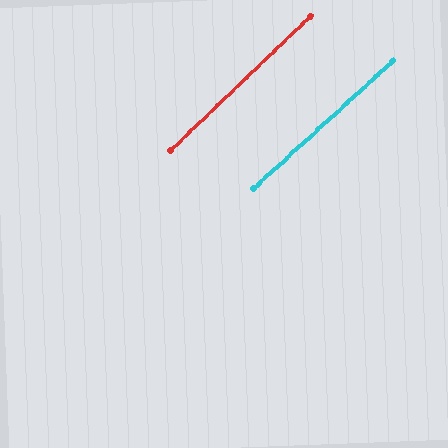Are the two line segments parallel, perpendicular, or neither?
Parallel — their directions differ by only 1.2°.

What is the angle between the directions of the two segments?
Approximately 1 degree.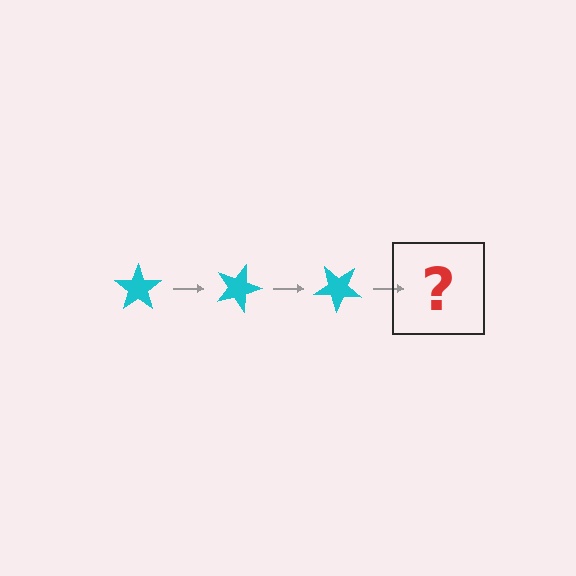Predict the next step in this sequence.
The next step is a cyan star rotated 60 degrees.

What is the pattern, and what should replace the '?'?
The pattern is that the star rotates 20 degrees each step. The '?' should be a cyan star rotated 60 degrees.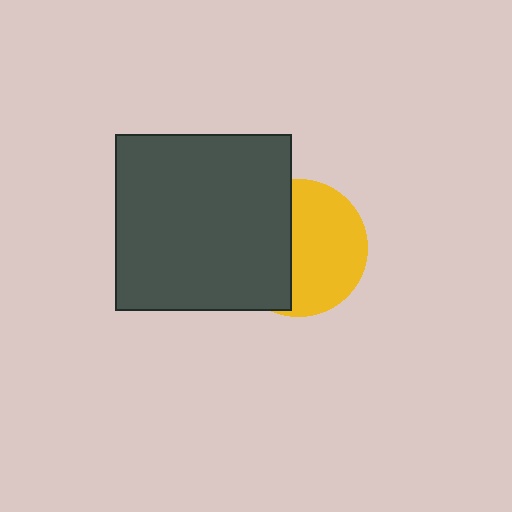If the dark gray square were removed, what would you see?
You would see the complete yellow circle.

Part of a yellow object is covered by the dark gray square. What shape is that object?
It is a circle.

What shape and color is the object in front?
The object in front is a dark gray square.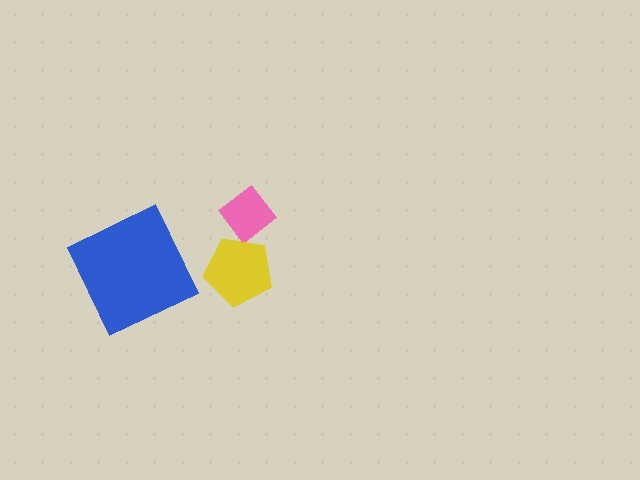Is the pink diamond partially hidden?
Yes, it is partially covered by another shape.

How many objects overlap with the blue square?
0 objects overlap with the blue square.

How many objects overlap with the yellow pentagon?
1 object overlaps with the yellow pentagon.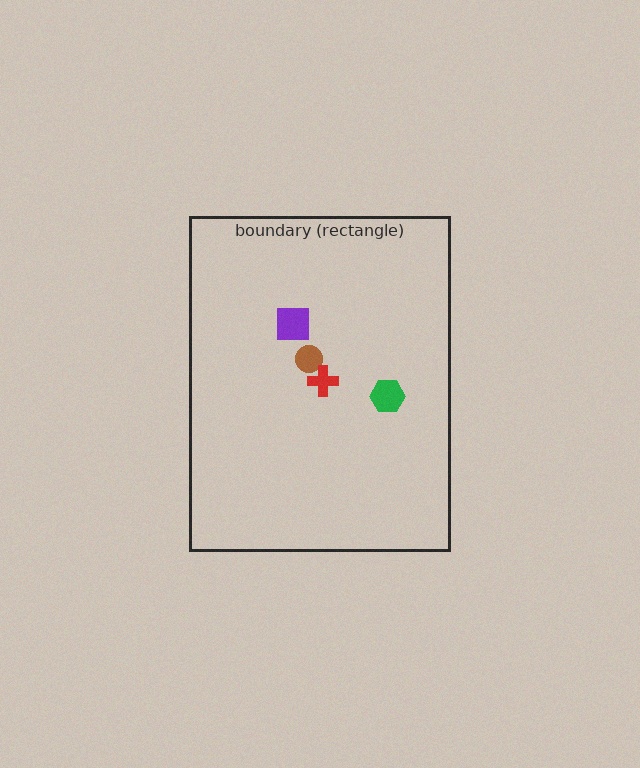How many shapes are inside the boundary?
4 inside, 0 outside.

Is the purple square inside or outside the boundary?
Inside.